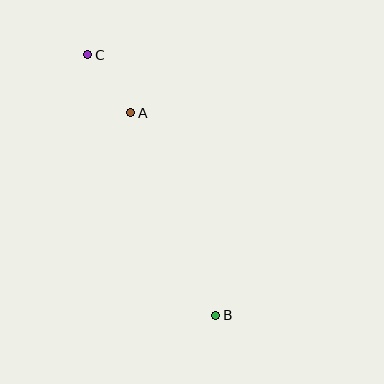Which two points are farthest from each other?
Points B and C are farthest from each other.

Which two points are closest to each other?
Points A and C are closest to each other.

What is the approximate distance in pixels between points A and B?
The distance between A and B is approximately 220 pixels.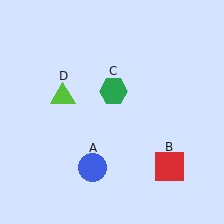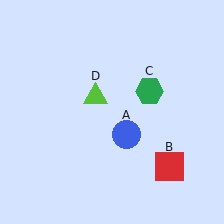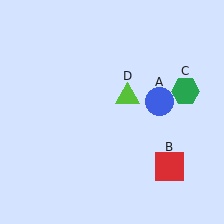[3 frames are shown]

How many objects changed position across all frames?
3 objects changed position: blue circle (object A), green hexagon (object C), lime triangle (object D).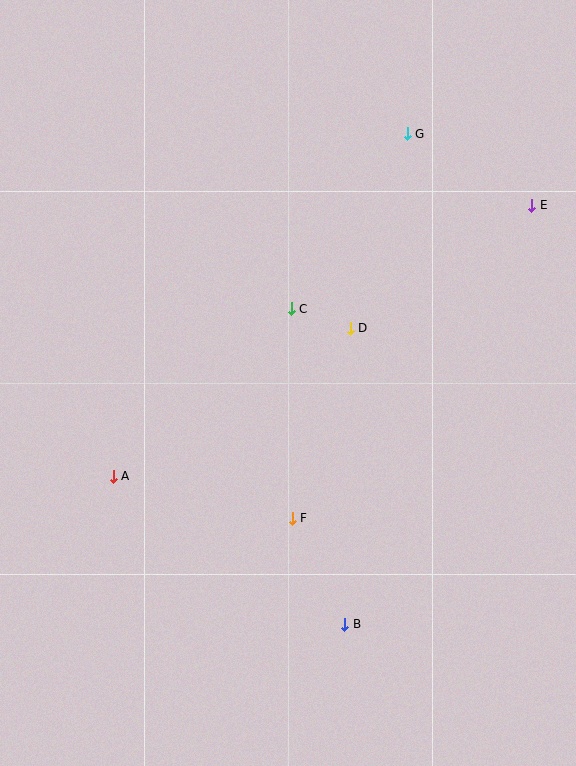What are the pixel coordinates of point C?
Point C is at (291, 309).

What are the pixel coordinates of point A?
Point A is at (113, 476).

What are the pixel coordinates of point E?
Point E is at (532, 205).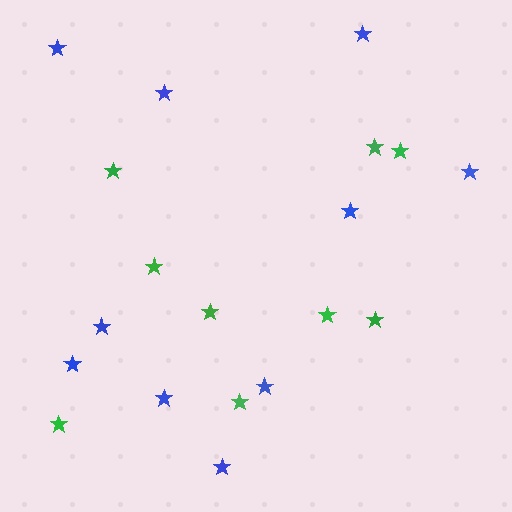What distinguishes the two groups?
There are 2 groups: one group of blue stars (10) and one group of green stars (9).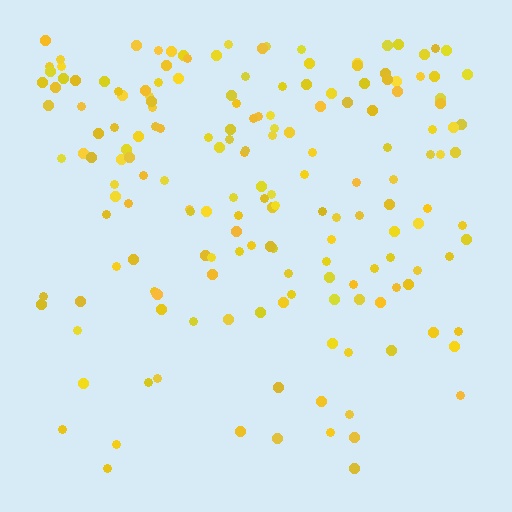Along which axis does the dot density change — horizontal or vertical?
Vertical.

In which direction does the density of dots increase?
From bottom to top, with the top side densest.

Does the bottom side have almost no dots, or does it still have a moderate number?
Still a moderate number, just noticeably fewer than the top.